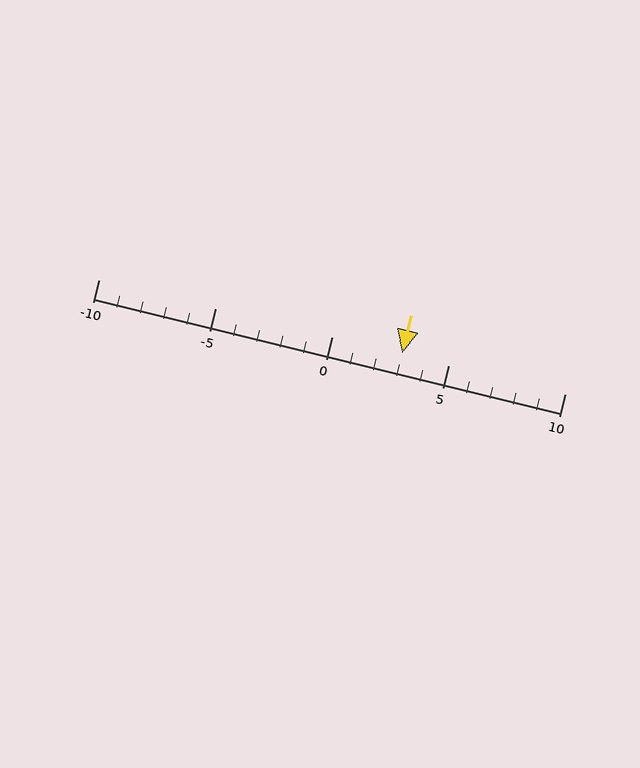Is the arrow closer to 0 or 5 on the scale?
The arrow is closer to 5.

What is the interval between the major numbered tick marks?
The major tick marks are spaced 5 units apart.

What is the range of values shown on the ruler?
The ruler shows values from -10 to 10.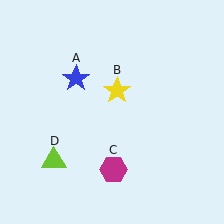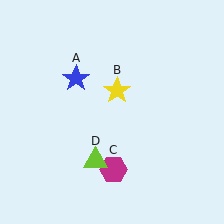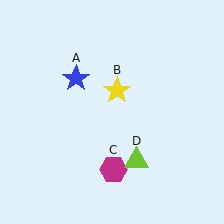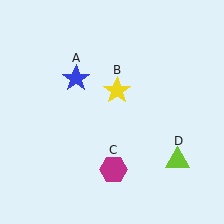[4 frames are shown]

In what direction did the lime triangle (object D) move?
The lime triangle (object D) moved right.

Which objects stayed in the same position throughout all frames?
Blue star (object A) and yellow star (object B) and magenta hexagon (object C) remained stationary.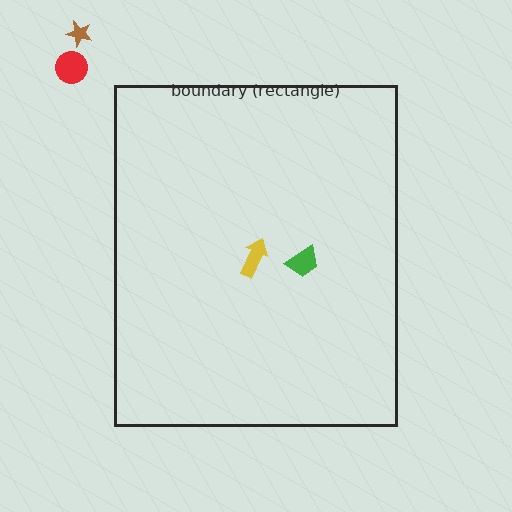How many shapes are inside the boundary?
2 inside, 2 outside.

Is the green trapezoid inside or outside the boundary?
Inside.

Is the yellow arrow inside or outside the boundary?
Inside.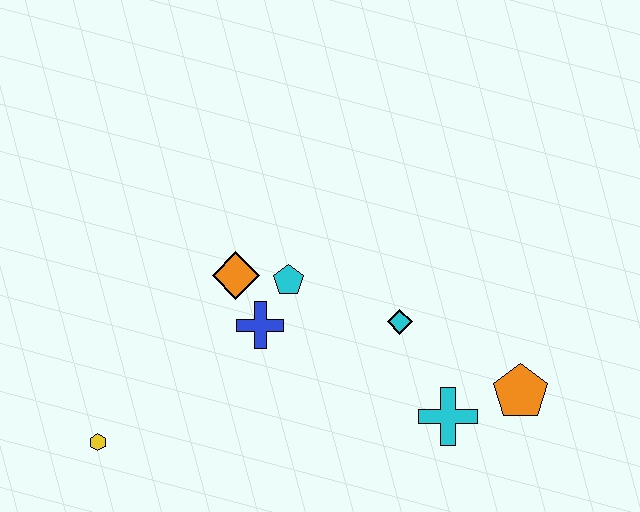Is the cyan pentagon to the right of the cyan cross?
No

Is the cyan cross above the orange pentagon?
No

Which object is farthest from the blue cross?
The orange pentagon is farthest from the blue cross.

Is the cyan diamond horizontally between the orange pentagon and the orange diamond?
Yes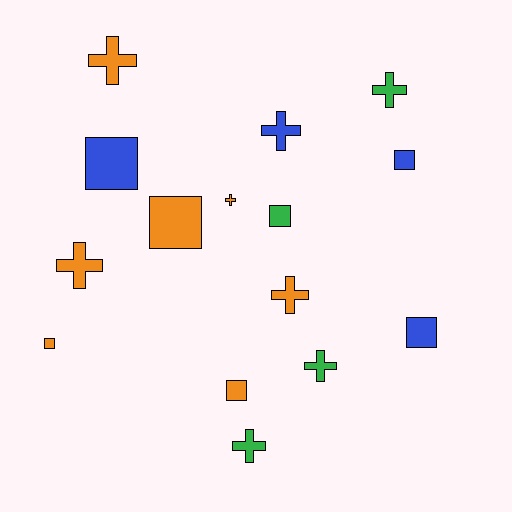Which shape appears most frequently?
Cross, with 8 objects.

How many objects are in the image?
There are 15 objects.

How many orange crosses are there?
There are 4 orange crosses.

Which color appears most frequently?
Orange, with 7 objects.